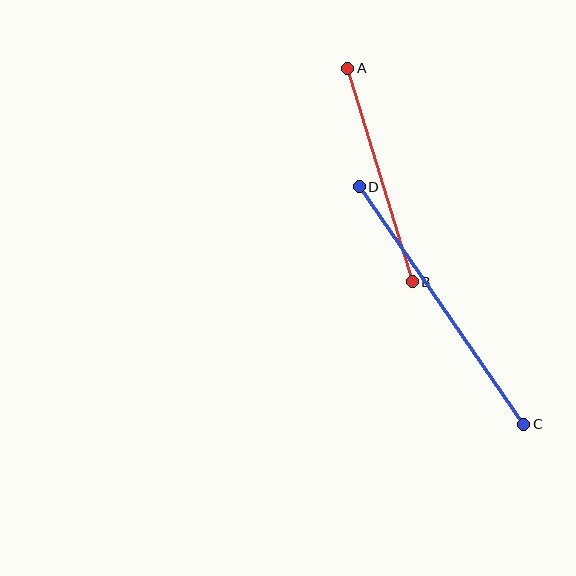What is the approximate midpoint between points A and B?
The midpoint is at approximately (380, 175) pixels.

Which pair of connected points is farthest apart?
Points C and D are farthest apart.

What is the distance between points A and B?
The distance is approximately 223 pixels.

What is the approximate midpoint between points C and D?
The midpoint is at approximately (441, 306) pixels.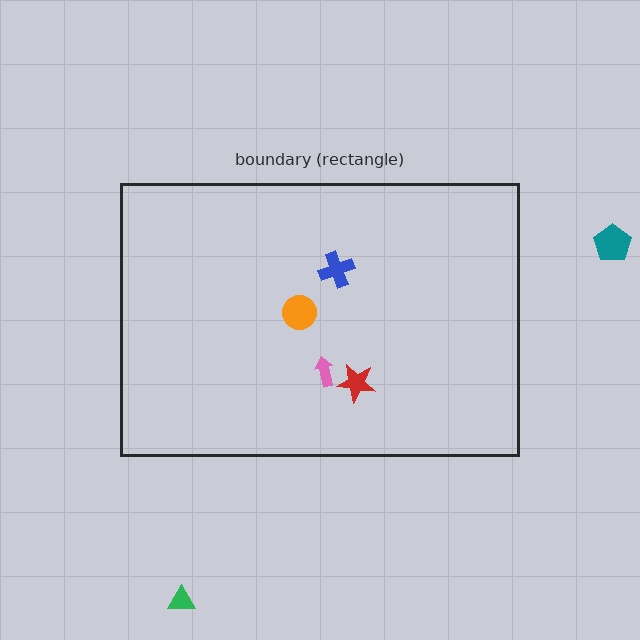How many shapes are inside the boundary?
4 inside, 2 outside.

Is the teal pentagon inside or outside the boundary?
Outside.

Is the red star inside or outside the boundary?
Inside.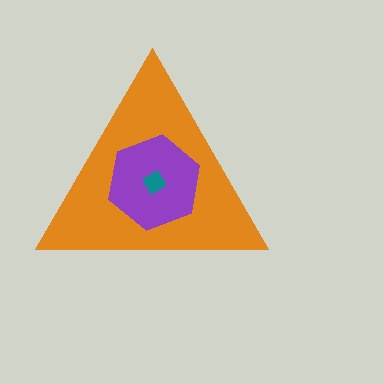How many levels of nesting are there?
3.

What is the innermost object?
The teal diamond.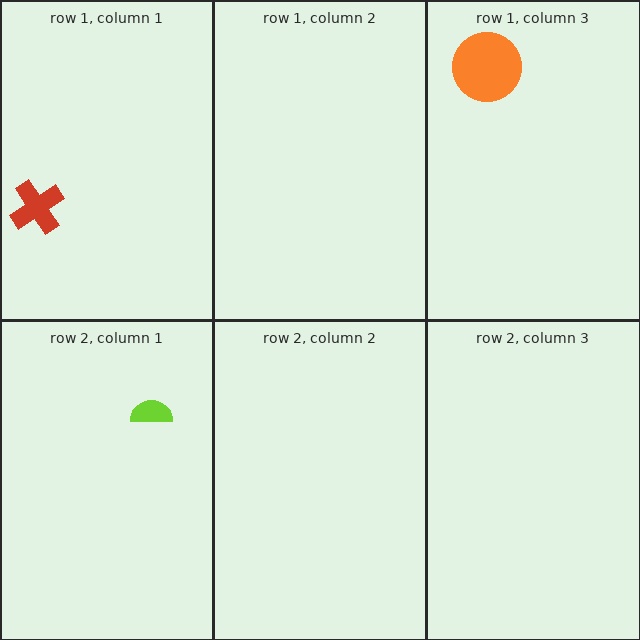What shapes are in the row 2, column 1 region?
The lime semicircle.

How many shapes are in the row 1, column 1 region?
1.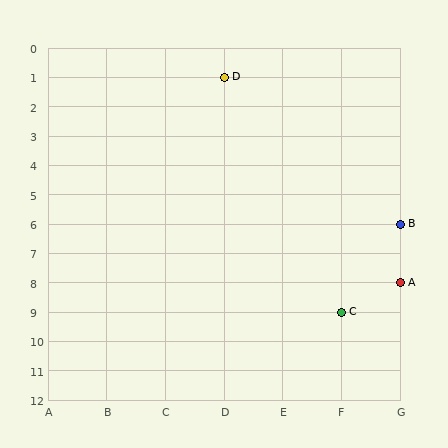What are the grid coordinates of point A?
Point A is at grid coordinates (G, 8).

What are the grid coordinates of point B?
Point B is at grid coordinates (G, 6).